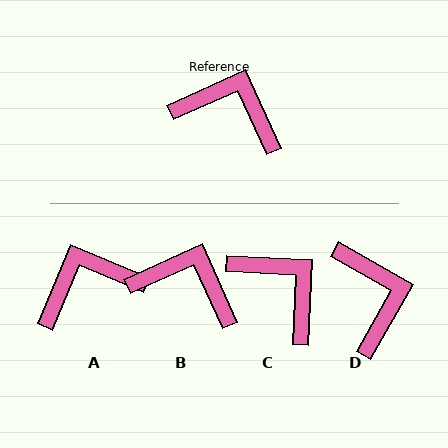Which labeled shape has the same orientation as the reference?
B.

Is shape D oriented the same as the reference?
No, it is off by about 54 degrees.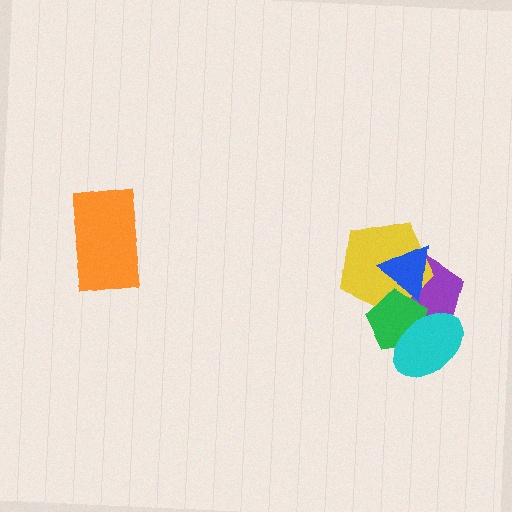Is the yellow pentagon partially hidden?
Yes, it is partially covered by another shape.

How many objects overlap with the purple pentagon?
4 objects overlap with the purple pentagon.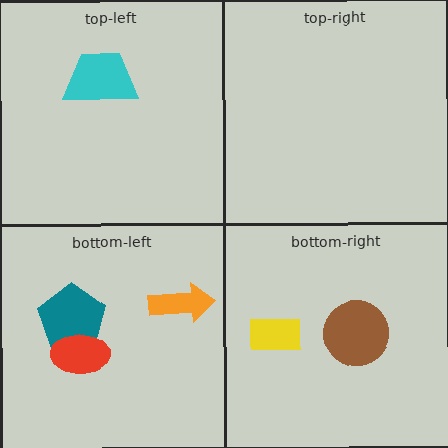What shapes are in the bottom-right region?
The yellow rectangle, the brown circle.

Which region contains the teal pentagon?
The bottom-left region.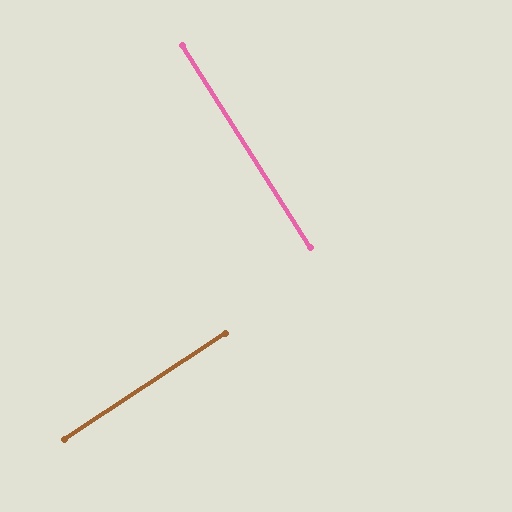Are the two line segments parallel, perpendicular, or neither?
Perpendicular — they meet at approximately 89°.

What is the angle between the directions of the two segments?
Approximately 89 degrees.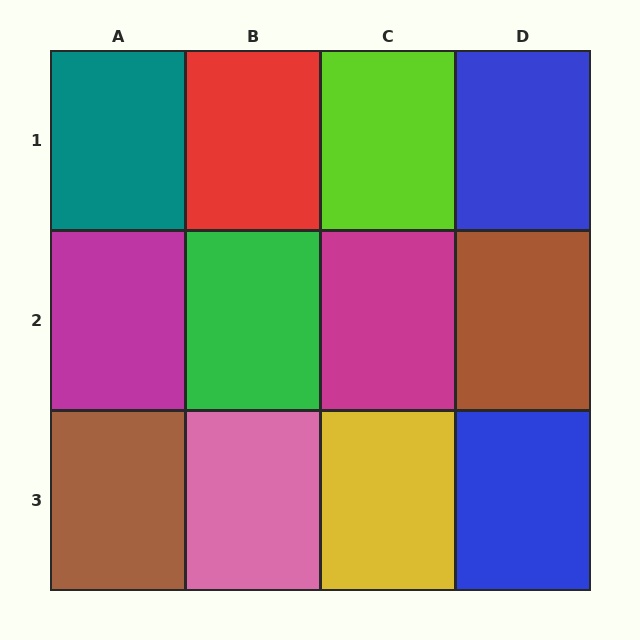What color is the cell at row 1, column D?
Blue.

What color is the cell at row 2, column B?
Green.